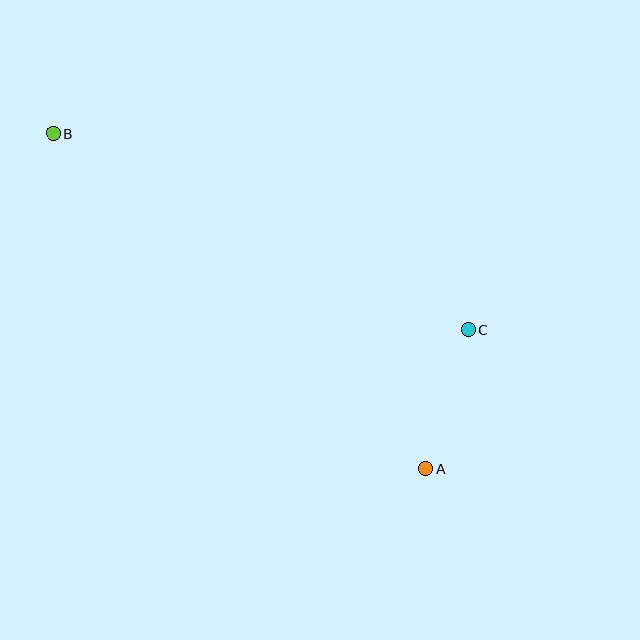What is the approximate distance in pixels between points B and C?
The distance between B and C is approximately 458 pixels.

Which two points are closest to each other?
Points A and C are closest to each other.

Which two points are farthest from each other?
Points A and B are farthest from each other.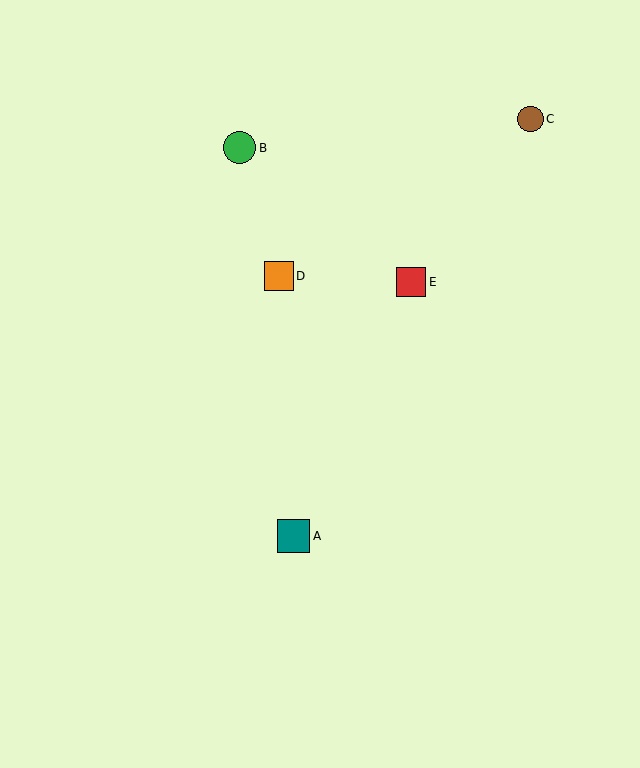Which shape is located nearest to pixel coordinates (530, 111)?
The brown circle (labeled C) at (530, 119) is nearest to that location.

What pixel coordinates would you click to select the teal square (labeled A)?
Click at (294, 536) to select the teal square A.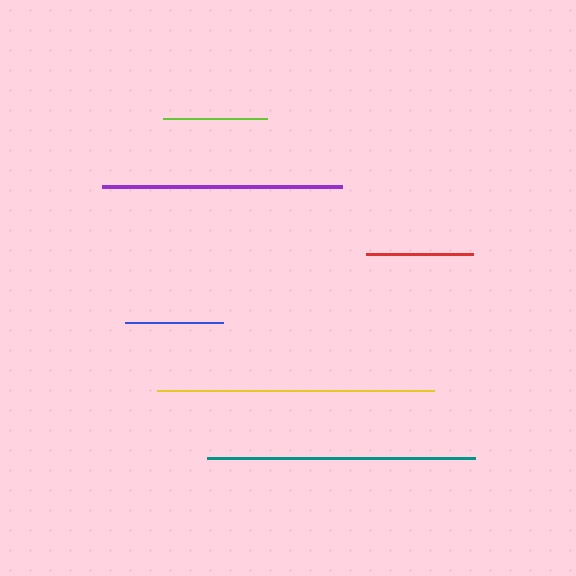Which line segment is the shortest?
The blue line is the shortest at approximately 98 pixels.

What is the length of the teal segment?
The teal segment is approximately 268 pixels long.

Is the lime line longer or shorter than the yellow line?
The yellow line is longer than the lime line.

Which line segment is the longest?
The yellow line is the longest at approximately 277 pixels.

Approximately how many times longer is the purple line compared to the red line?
The purple line is approximately 2.2 times the length of the red line.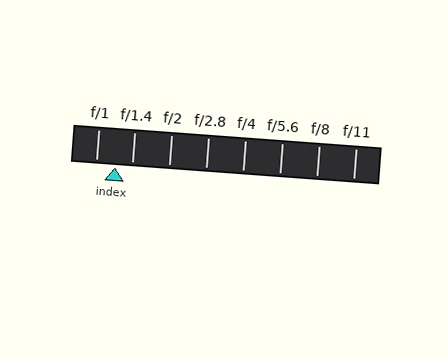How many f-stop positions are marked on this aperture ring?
There are 8 f-stop positions marked.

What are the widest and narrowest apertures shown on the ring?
The widest aperture shown is f/1 and the narrowest is f/11.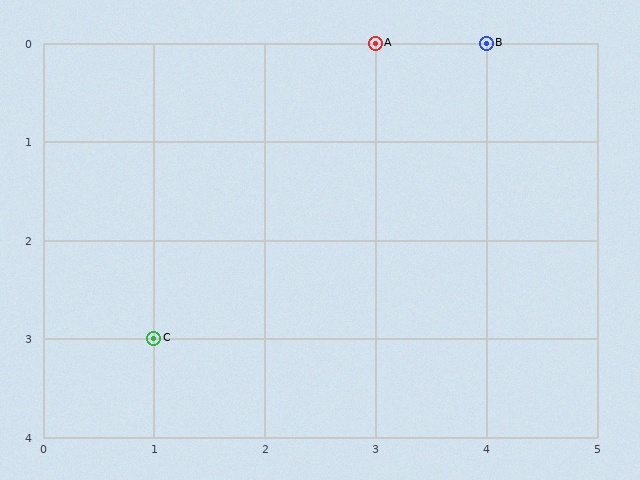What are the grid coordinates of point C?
Point C is at grid coordinates (1, 3).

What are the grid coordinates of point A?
Point A is at grid coordinates (3, 0).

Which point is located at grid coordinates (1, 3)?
Point C is at (1, 3).